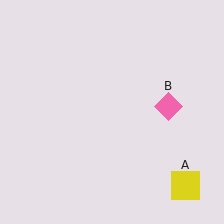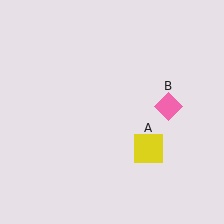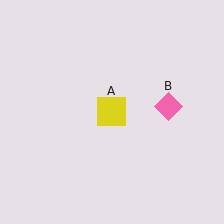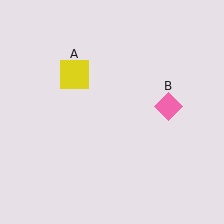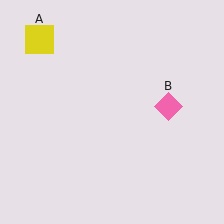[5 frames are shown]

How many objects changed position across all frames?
1 object changed position: yellow square (object A).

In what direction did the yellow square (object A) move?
The yellow square (object A) moved up and to the left.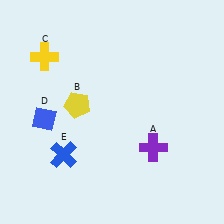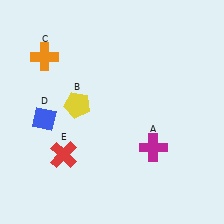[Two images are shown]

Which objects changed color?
A changed from purple to magenta. C changed from yellow to orange. E changed from blue to red.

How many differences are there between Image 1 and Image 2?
There are 3 differences between the two images.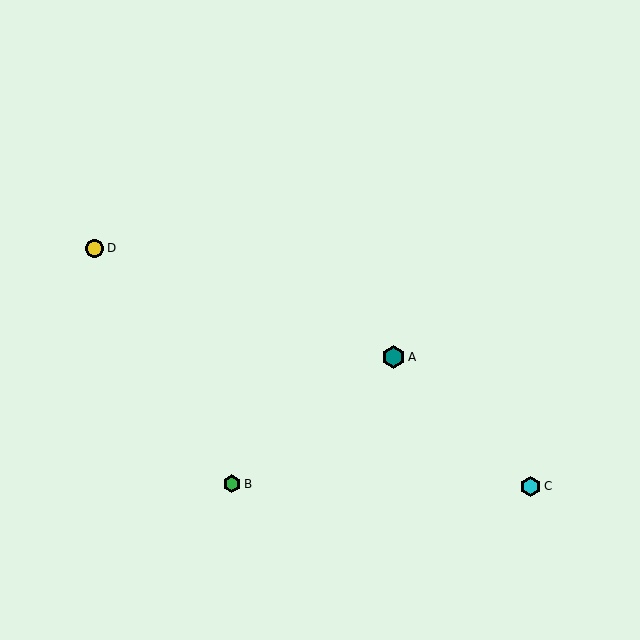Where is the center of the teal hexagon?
The center of the teal hexagon is at (393, 357).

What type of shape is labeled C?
Shape C is a cyan hexagon.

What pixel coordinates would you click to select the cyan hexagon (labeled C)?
Click at (531, 486) to select the cyan hexagon C.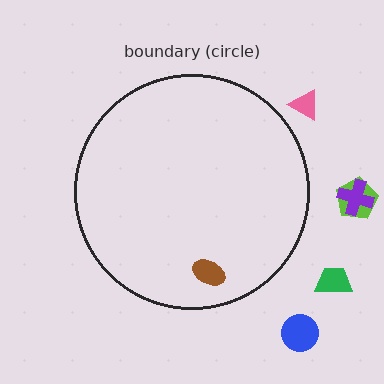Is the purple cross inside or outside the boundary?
Outside.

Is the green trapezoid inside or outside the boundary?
Outside.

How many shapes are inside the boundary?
1 inside, 5 outside.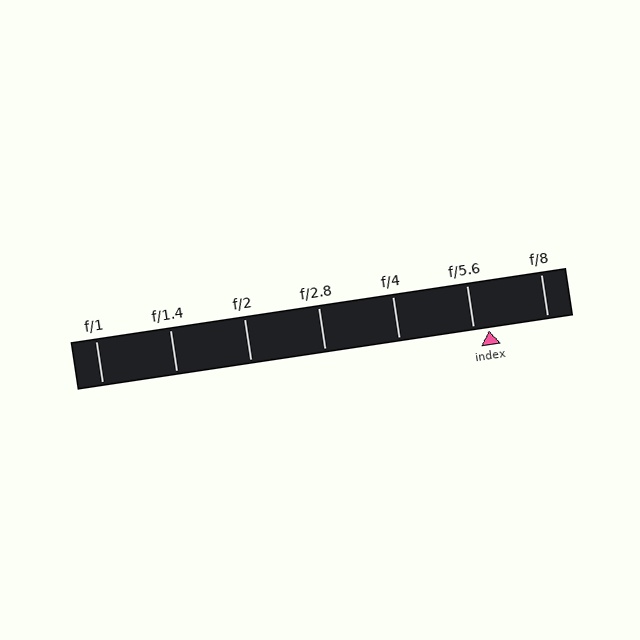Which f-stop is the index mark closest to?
The index mark is closest to f/5.6.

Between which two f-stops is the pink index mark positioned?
The index mark is between f/5.6 and f/8.